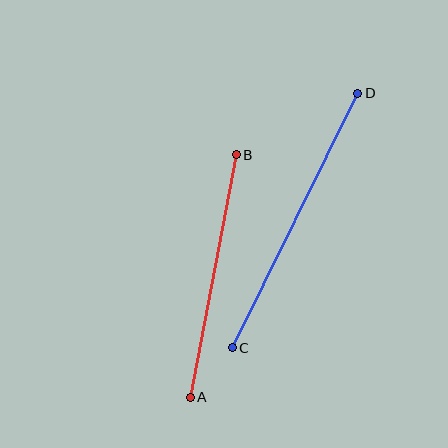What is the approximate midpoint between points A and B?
The midpoint is at approximately (213, 276) pixels.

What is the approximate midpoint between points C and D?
The midpoint is at approximately (295, 221) pixels.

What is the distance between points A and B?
The distance is approximately 247 pixels.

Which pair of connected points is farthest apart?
Points C and D are farthest apart.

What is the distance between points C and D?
The distance is approximately 283 pixels.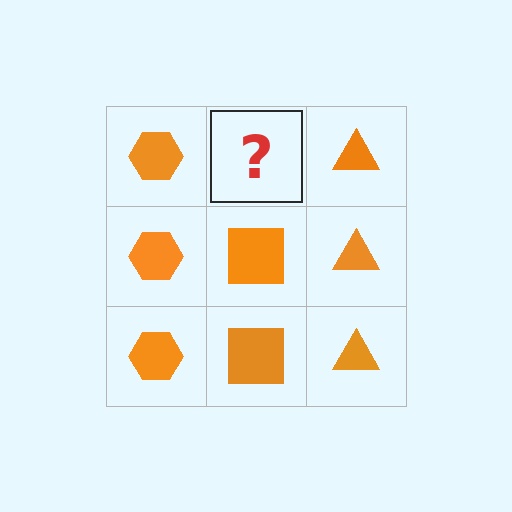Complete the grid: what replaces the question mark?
The question mark should be replaced with an orange square.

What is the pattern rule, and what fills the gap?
The rule is that each column has a consistent shape. The gap should be filled with an orange square.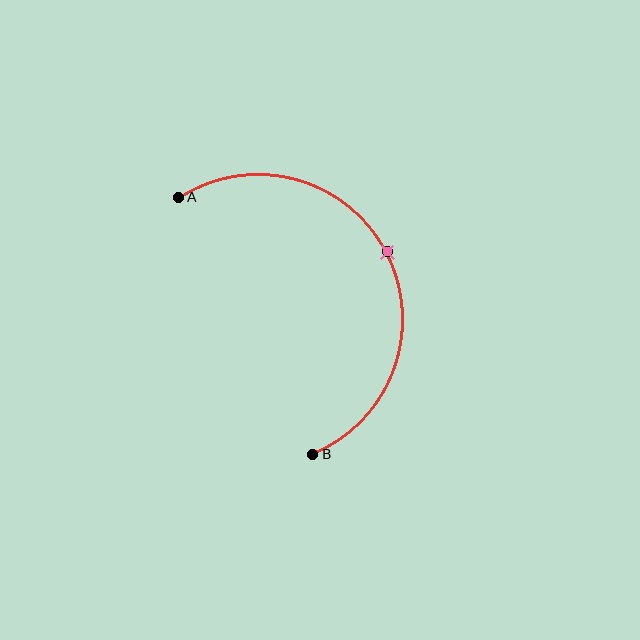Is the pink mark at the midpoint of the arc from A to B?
Yes. The pink mark lies on the arc at equal arc-length from both A and B — it is the arc midpoint.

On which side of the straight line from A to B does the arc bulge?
The arc bulges to the right of the straight line connecting A and B.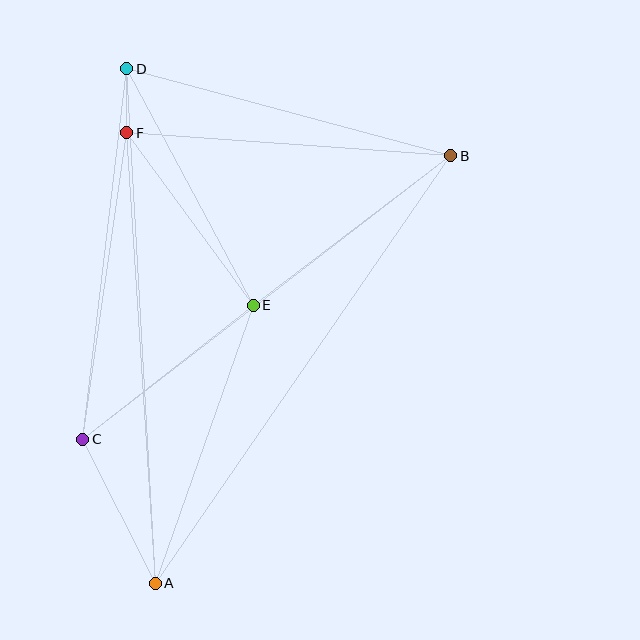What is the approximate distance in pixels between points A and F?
The distance between A and F is approximately 452 pixels.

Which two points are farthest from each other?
Points A and B are farthest from each other.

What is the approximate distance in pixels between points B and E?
The distance between B and E is approximately 248 pixels.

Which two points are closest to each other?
Points D and F are closest to each other.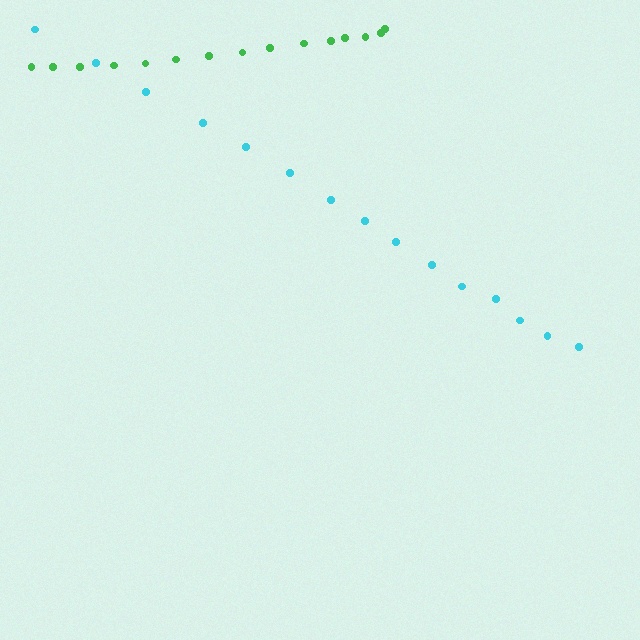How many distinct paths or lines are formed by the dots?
There are 2 distinct paths.